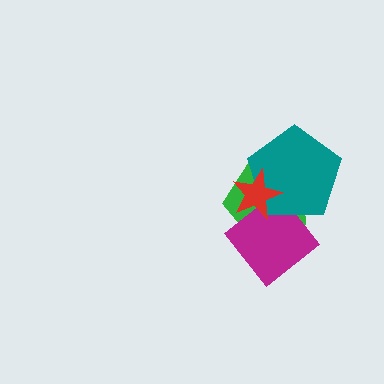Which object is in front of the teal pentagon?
The red star is in front of the teal pentagon.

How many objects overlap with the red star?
3 objects overlap with the red star.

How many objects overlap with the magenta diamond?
3 objects overlap with the magenta diamond.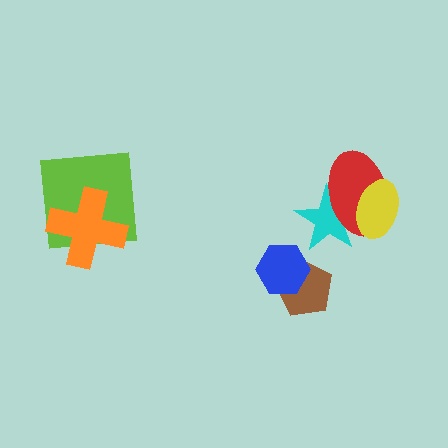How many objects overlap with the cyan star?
2 objects overlap with the cyan star.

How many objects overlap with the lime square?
1 object overlaps with the lime square.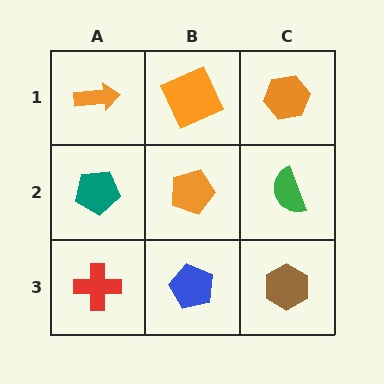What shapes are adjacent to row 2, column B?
An orange square (row 1, column B), a blue pentagon (row 3, column B), a teal pentagon (row 2, column A), a green semicircle (row 2, column C).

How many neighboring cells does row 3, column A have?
2.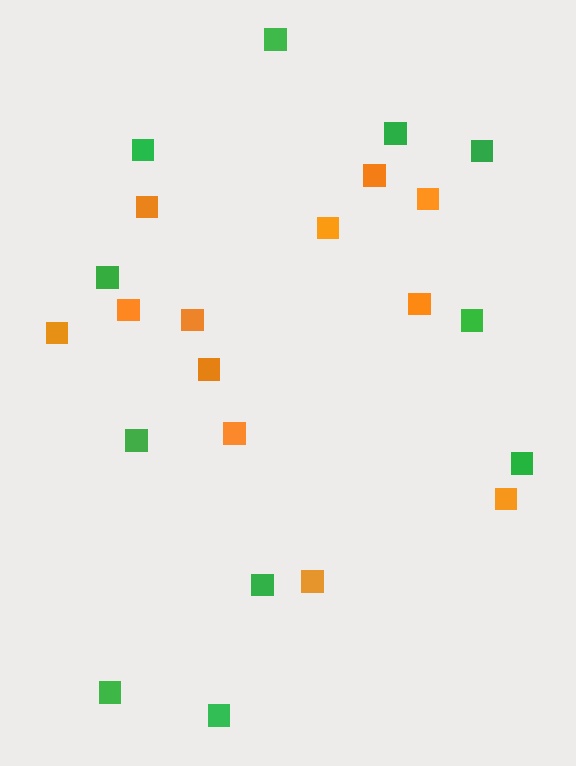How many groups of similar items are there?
There are 2 groups: one group of green squares (11) and one group of orange squares (12).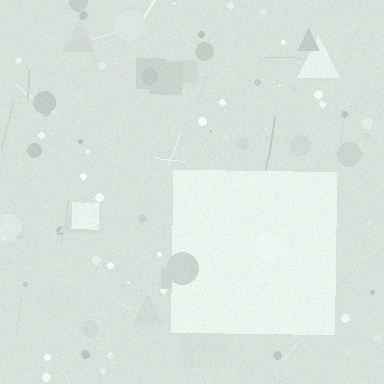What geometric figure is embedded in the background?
A square is embedded in the background.